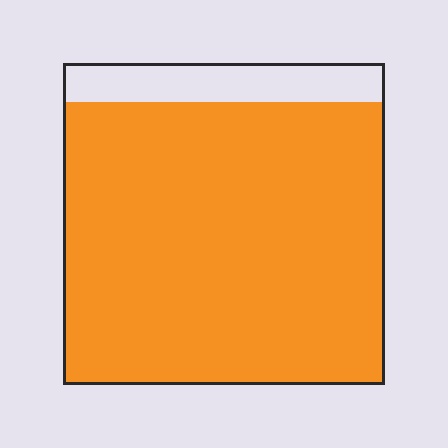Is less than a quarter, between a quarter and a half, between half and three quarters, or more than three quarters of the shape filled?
More than three quarters.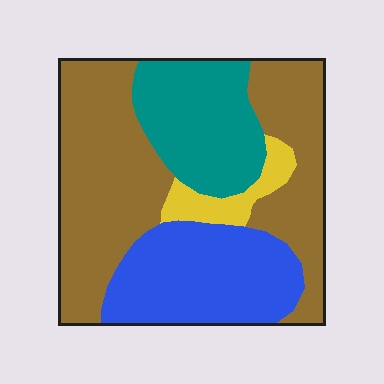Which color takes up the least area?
Yellow, at roughly 5%.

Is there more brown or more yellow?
Brown.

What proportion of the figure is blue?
Blue covers around 25% of the figure.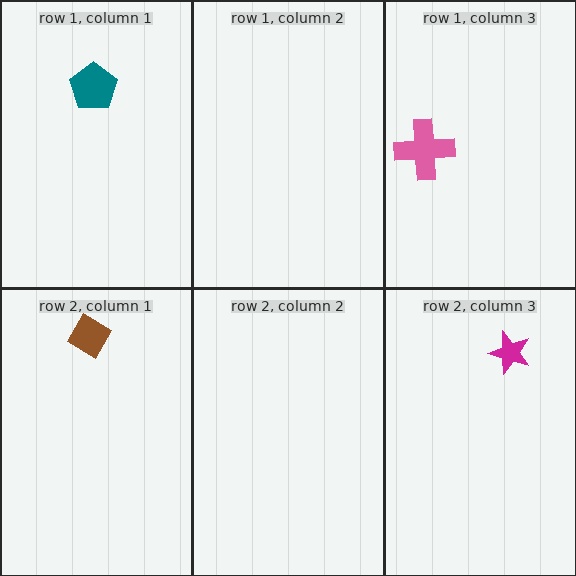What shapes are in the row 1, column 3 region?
The pink cross.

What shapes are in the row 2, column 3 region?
The magenta star.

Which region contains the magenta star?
The row 2, column 3 region.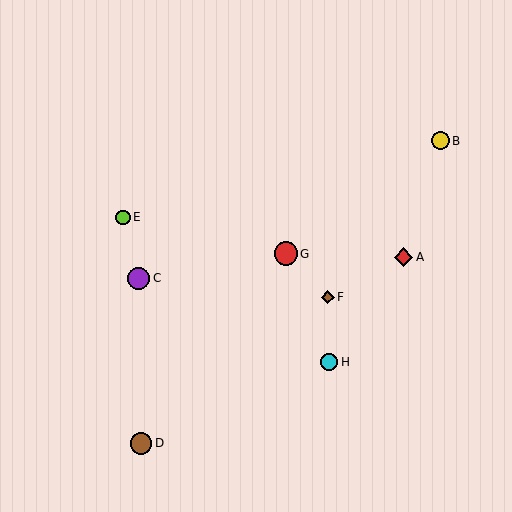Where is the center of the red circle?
The center of the red circle is at (286, 254).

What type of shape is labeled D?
Shape D is a brown circle.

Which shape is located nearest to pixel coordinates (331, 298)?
The brown diamond (labeled F) at (328, 297) is nearest to that location.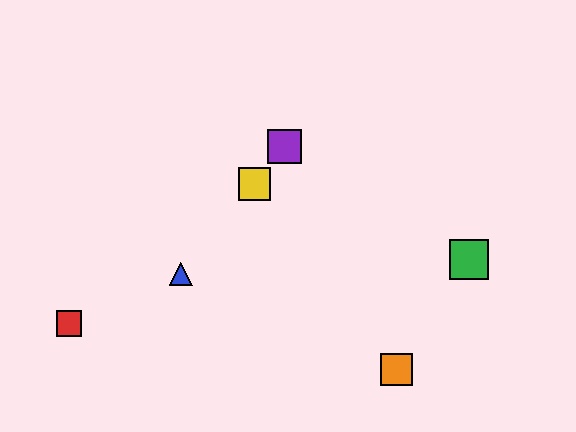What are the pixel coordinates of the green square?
The green square is at (469, 260).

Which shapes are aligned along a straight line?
The blue triangle, the yellow square, the purple square are aligned along a straight line.